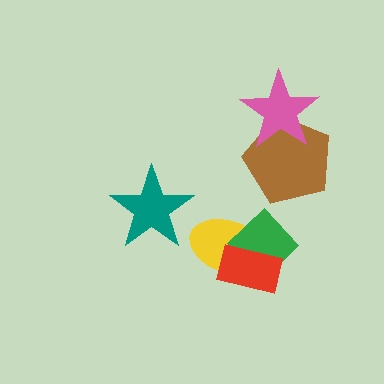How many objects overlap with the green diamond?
2 objects overlap with the green diamond.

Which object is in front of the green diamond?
The red rectangle is in front of the green diamond.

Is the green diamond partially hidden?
Yes, it is partially covered by another shape.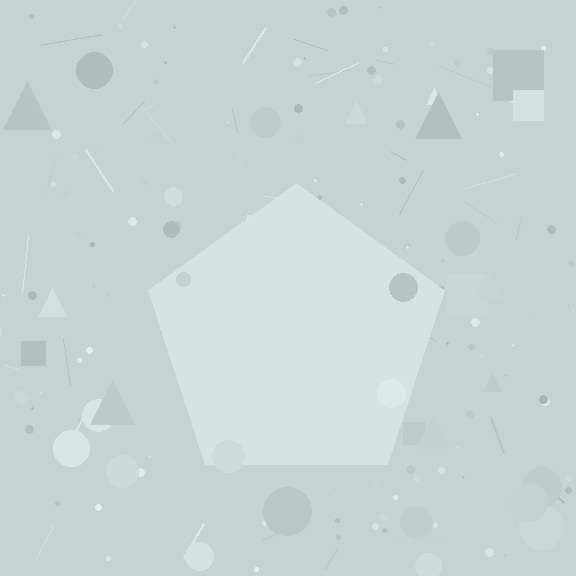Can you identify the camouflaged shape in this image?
The camouflaged shape is a pentagon.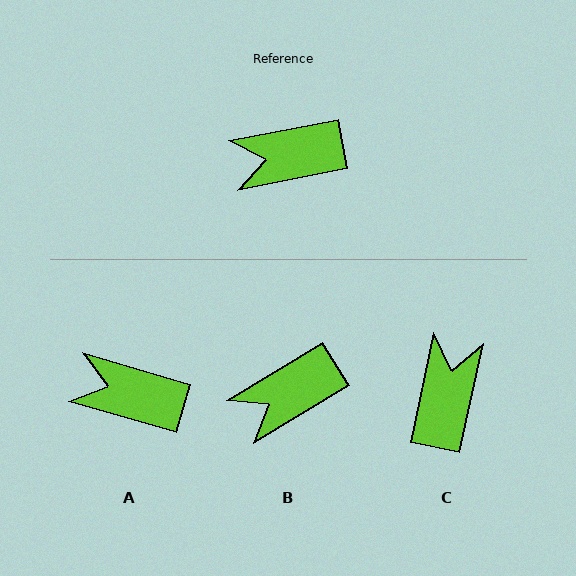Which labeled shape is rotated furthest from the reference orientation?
C, about 113 degrees away.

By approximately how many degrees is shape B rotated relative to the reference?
Approximately 20 degrees counter-clockwise.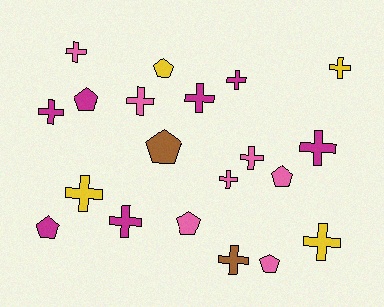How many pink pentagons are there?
There are 3 pink pentagons.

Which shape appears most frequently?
Cross, with 13 objects.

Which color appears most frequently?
Pink, with 7 objects.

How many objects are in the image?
There are 20 objects.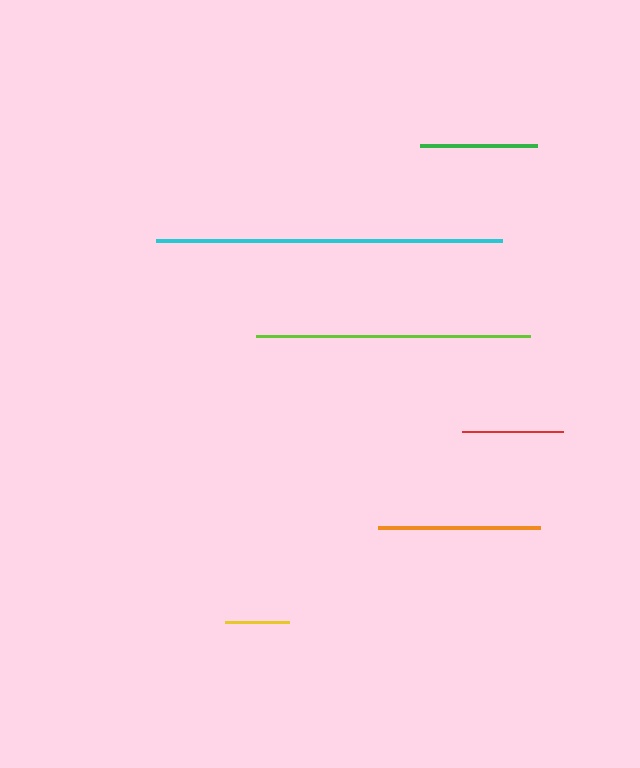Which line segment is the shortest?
The yellow line is the shortest at approximately 64 pixels.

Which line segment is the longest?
The cyan line is the longest at approximately 346 pixels.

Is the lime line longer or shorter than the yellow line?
The lime line is longer than the yellow line.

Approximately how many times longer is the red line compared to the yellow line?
The red line is approximately 1.6 times the length of the yellow line.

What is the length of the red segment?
The red segment is approximately 101 pixels long.